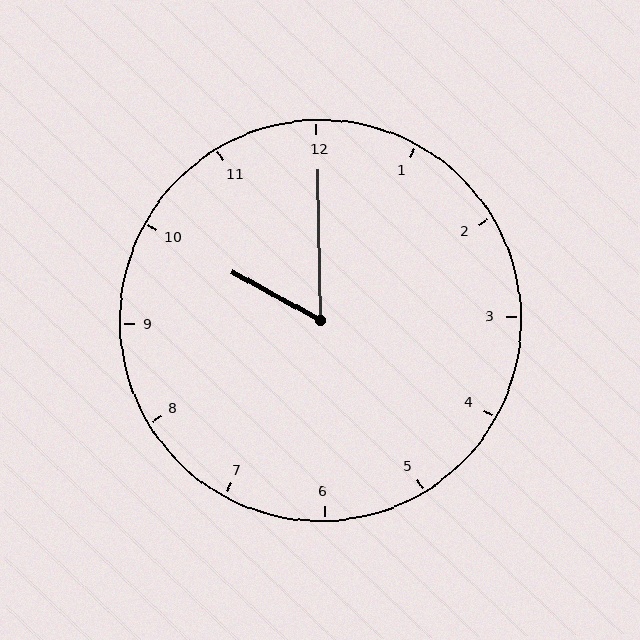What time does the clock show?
10:00.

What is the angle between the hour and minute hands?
Approximately 60 degrees.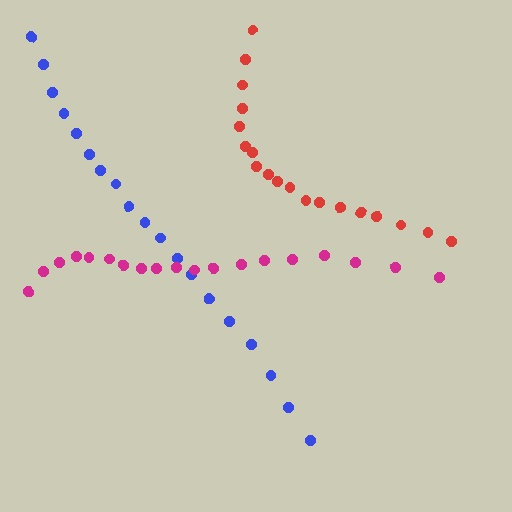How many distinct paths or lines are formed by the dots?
There are 3 distinct paths.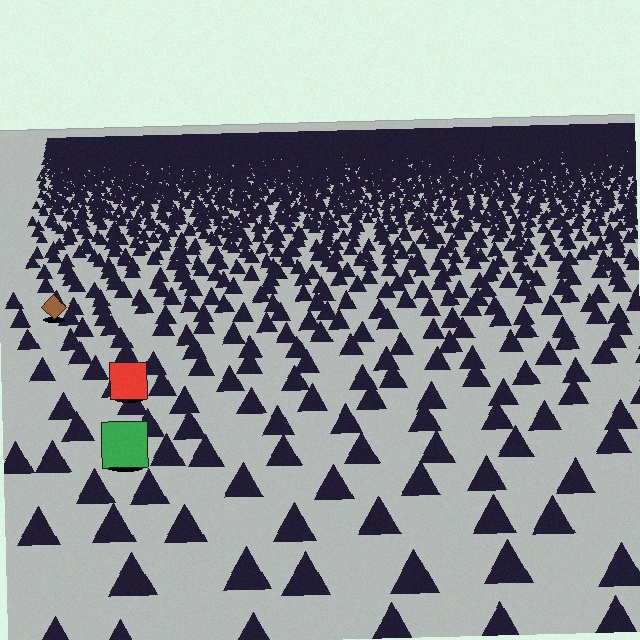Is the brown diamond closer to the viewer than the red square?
No. The red square is closer — you can tell from the texture gradient: the ground texture is coarser near it.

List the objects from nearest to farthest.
From nearest to farthest: the green square, the red square, the brown diamond.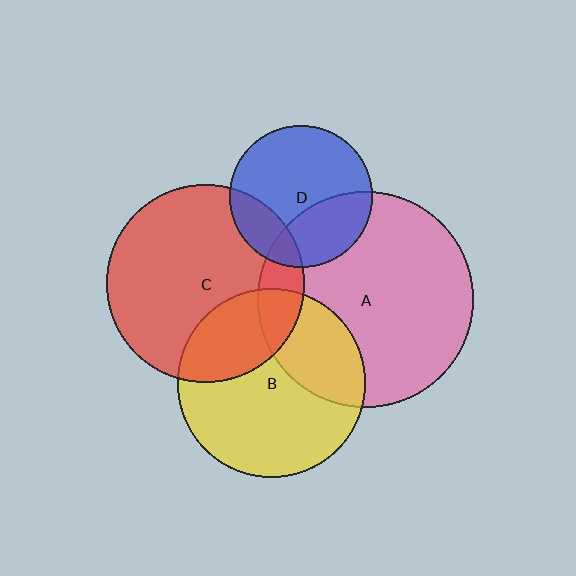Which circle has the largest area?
Circle A (pink).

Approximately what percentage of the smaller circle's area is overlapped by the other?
Approximately 20%.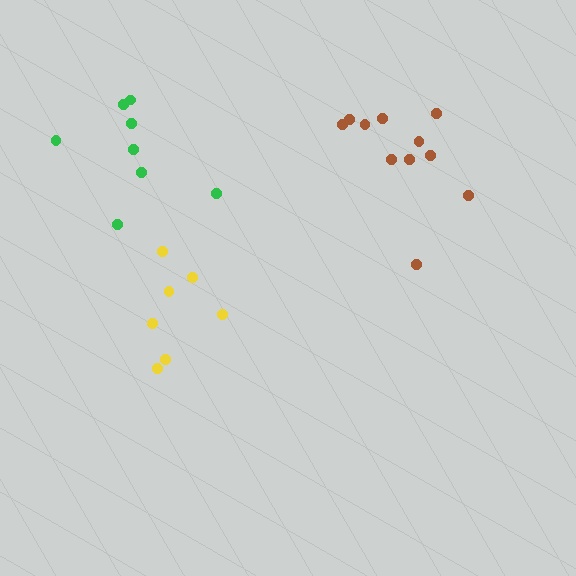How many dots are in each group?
Group 1: 7 dots, Group 2: 11 dots, Group 3: 8 dots (26 total).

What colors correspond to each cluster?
The clusters are colored: yellow, brown, green.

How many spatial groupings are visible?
There are 3 spatial groupings.